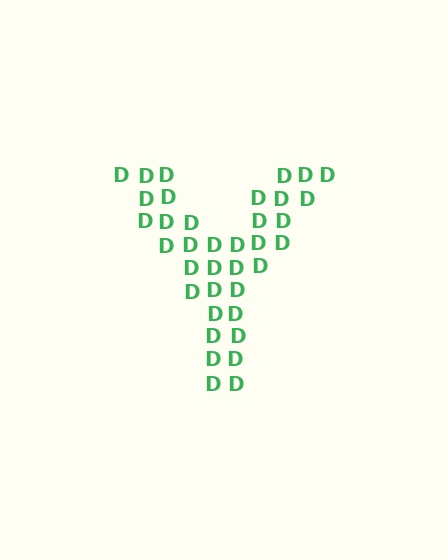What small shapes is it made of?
It is made of small letter D's.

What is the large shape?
The large shape is the letter Y.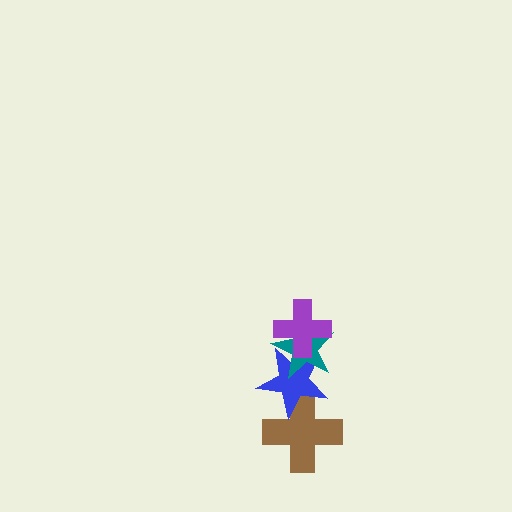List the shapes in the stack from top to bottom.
From top to bottom: the purple cross, the teal star, the blue star, the brown cross.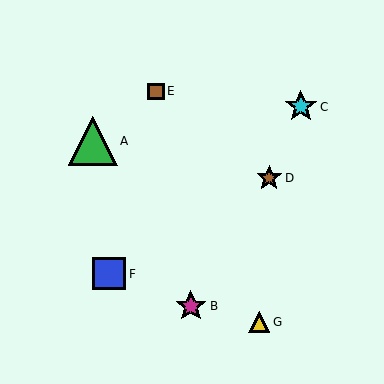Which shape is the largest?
The green triangle (labeled A) is the largest.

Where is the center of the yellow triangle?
The center of the yellow triangle is at (259, 322).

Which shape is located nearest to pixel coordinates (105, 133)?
The green triangle (labeled A) at (93, 141) is nearest to that location.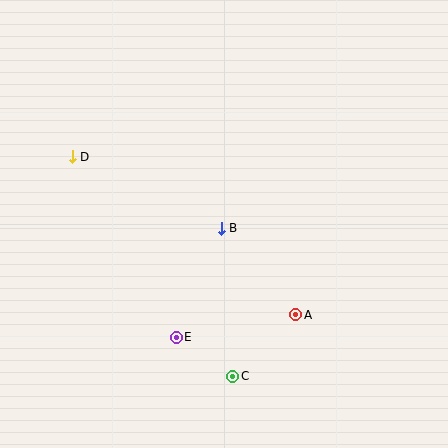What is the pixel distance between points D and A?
The distance between D and A is 274 pixels.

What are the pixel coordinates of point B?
Point B is at (221, 228).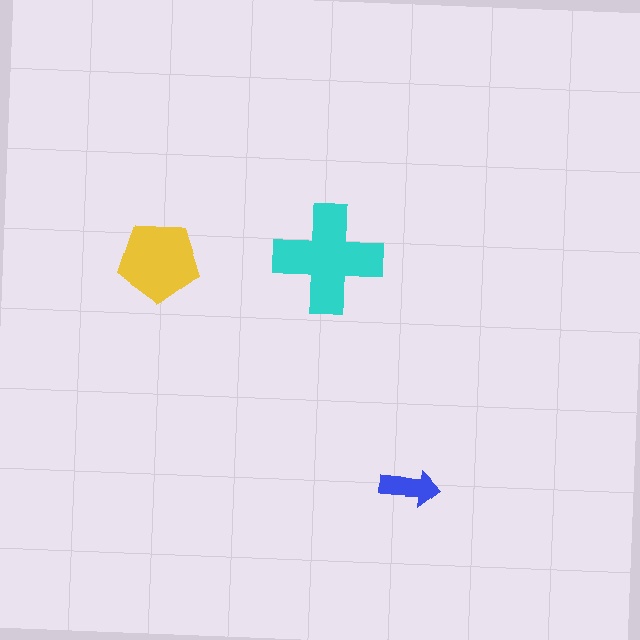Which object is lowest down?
The blue arrow is bottommost.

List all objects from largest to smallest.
The cyan cross, the yellow pentagon, the blue arrow.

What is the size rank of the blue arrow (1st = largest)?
3rd.